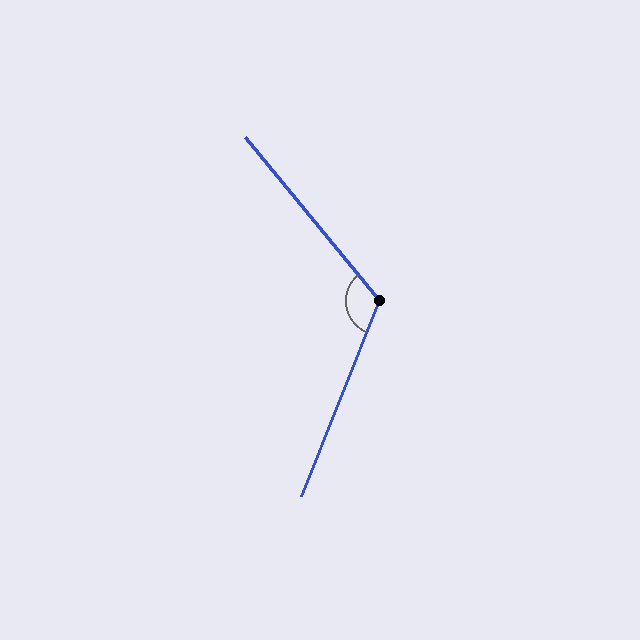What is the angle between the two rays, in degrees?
Approximately 119 degrees.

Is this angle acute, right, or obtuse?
It is obtuse.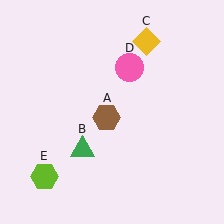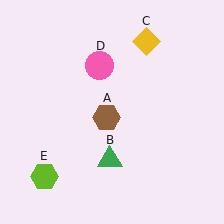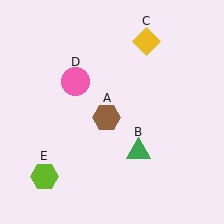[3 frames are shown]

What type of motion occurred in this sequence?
The green triangle (object B), pink circle (object D) rotated counterclockwise around the center of the scene.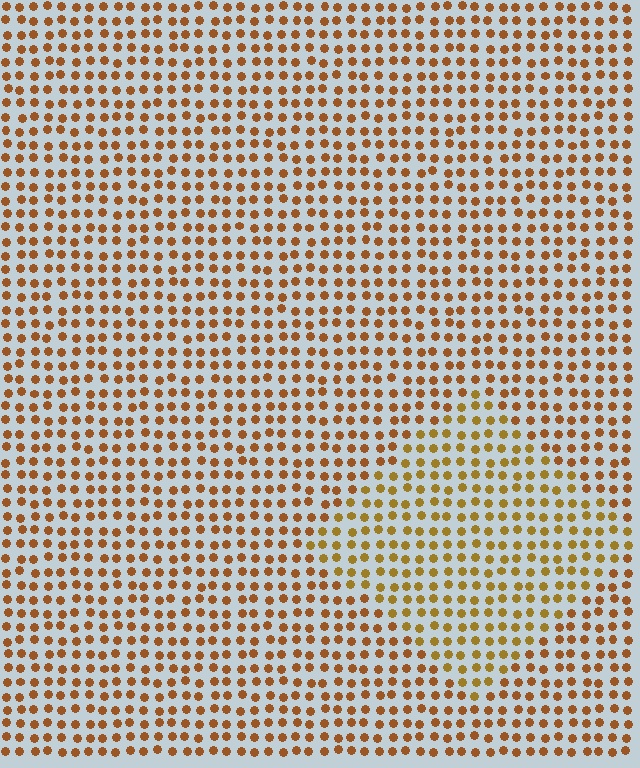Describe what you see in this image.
The image is filled with small brown elements in a uniform arrangement. A diamond-shaped region is visible where the elements are tinted to a slightly different hue, forming a subtle color boundary.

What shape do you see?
I see a diamond.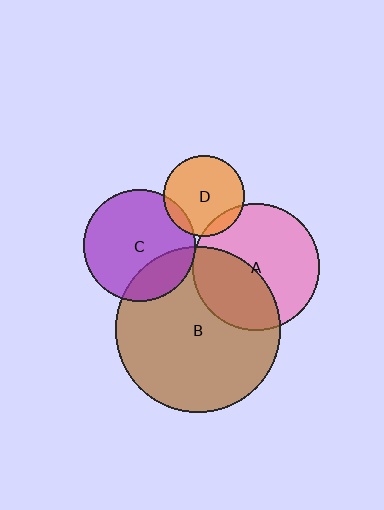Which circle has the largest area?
Circle B (brown).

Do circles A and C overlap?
Yes.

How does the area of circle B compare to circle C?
Approximately 2.2 times.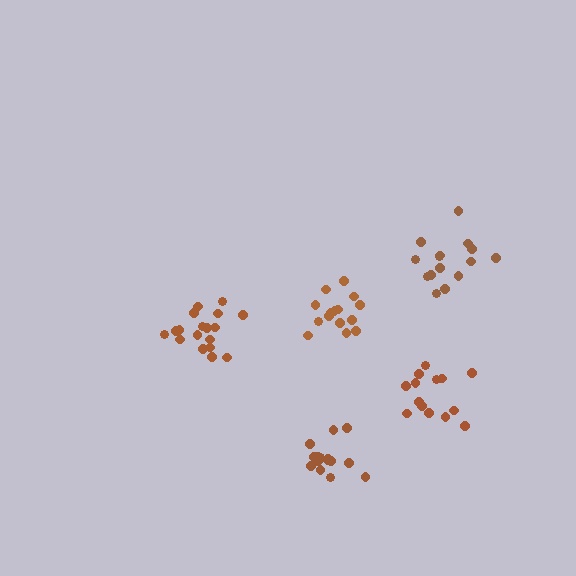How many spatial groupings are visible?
There are 5 spatial groupings.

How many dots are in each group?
Group 1: 18 dots, Group 2: 15 dots, Group 3: 15 dots, Group 4: 14 dots, Group 5: 15 dots (77 total).